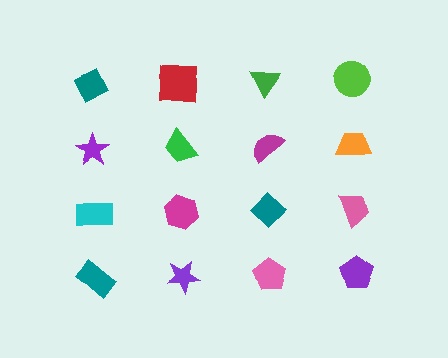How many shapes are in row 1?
4 shapes.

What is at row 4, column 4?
A purple pentagon.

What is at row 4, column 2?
A purple star.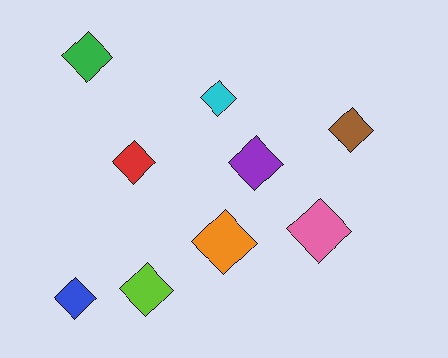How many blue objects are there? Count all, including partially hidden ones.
There is 1 blue object.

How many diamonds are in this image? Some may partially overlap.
There are 9 diamonds.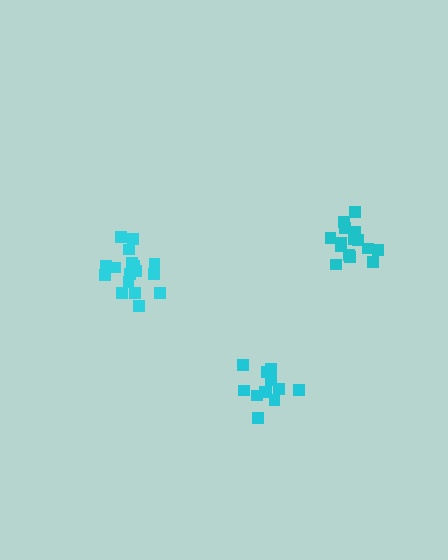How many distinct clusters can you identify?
There are 3 distinct clusters.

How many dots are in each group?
Group 1: 17 dots, Group 2: 13 dots, Group 3: 16 dots (46 total).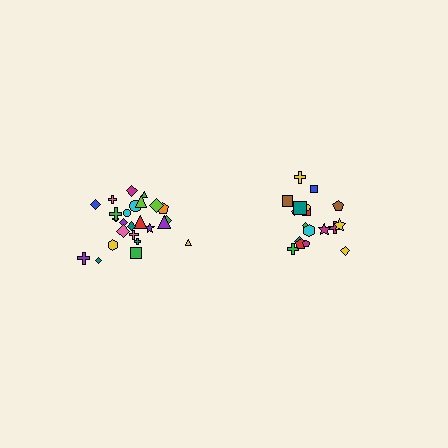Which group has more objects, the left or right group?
The left group.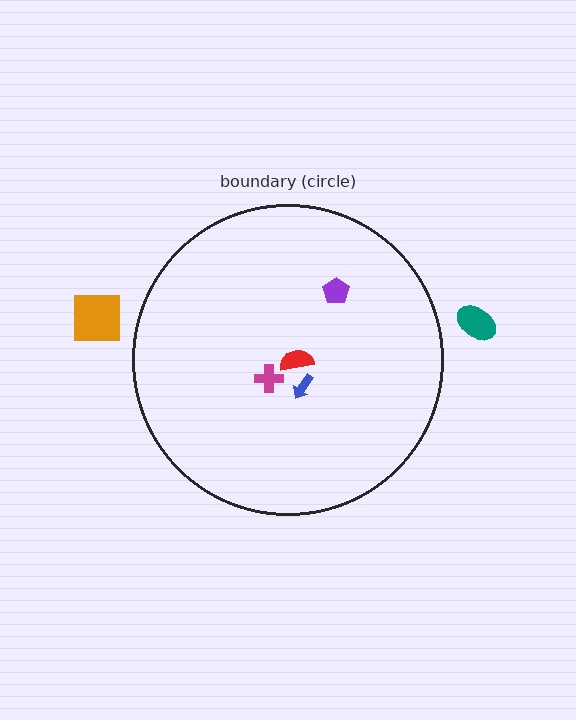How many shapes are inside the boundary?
4 inside, 2 outside.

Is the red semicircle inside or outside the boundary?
Inside.